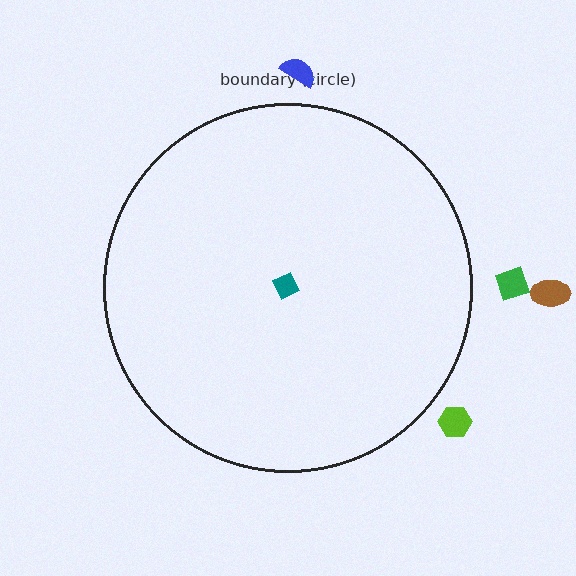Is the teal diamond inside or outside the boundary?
Inside.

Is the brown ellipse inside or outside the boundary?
Outside.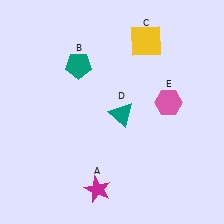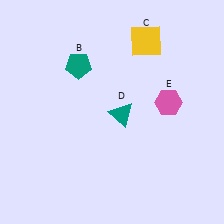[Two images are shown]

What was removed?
The magenta star (A) was removed in Image 2.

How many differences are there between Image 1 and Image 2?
There is 1 difference between the two images.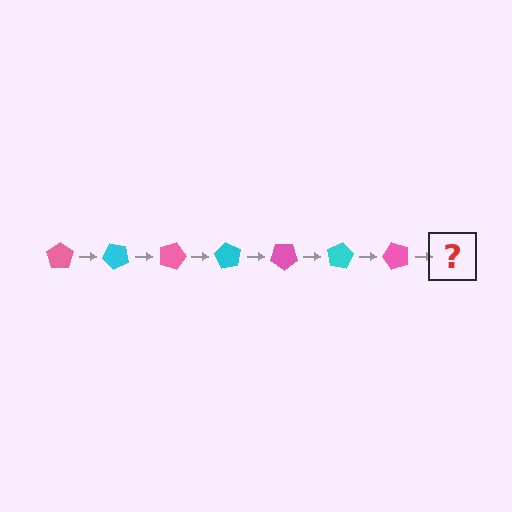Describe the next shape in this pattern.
It should be a cyan pentagon, rotated 315 degrees from the start.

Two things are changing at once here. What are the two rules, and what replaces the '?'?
The two rules are that it rotates 45 degrees each step and the color cycles through pink and cyan. The '?' should be a cyan pentagon, rotated 315 degrees from the start.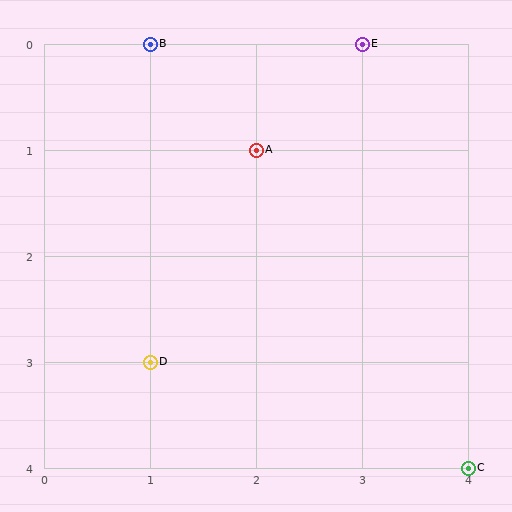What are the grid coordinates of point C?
Point C is at grid coordinates (4, 4).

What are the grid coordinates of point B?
Point B is at grid coordinates (1, 0).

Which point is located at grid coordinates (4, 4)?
Point C is at (4, 4).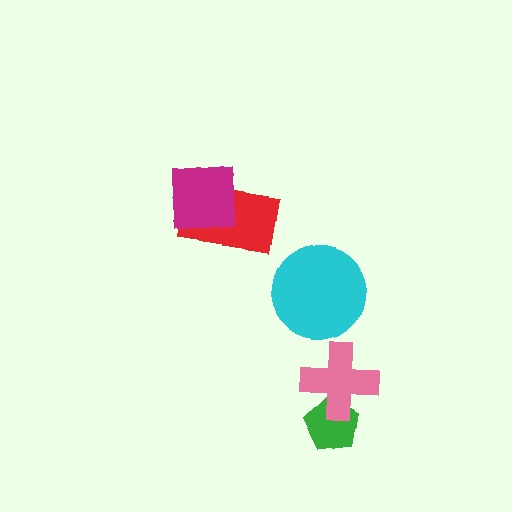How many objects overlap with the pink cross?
1 object overlaps with the pink cross.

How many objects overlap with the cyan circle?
0 objects overlap with the cyan circle.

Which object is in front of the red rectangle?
The magenta square is in front of the red rectangle.